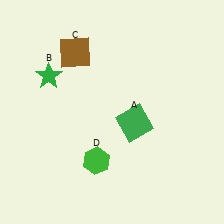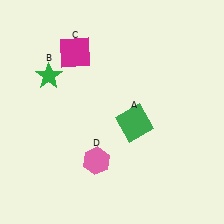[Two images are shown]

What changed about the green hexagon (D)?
In Image 1, D is green. In Image 2, it changed to pink.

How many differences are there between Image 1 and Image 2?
There are 2 differences between the two images.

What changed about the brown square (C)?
In Image 1, C is brown. In Image 2, it changed to magenta.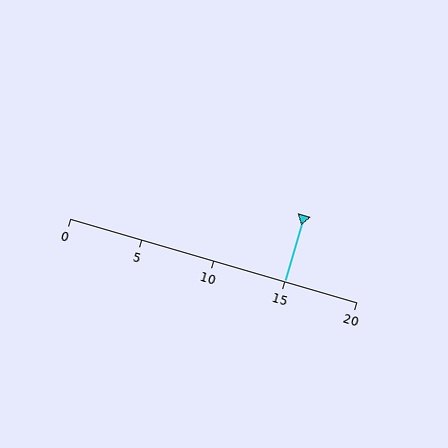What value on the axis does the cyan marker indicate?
The marker indicates approximately 15.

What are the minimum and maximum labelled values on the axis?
The axis runs from 0 to 20.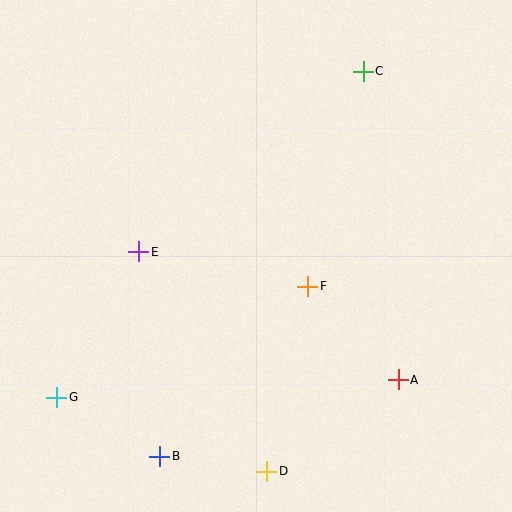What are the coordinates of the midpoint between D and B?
The midpoint between D and B is at (213, 464).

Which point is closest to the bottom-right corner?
Point A is closest to the bottom-right corner.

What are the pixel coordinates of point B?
Point B is at (160, 456).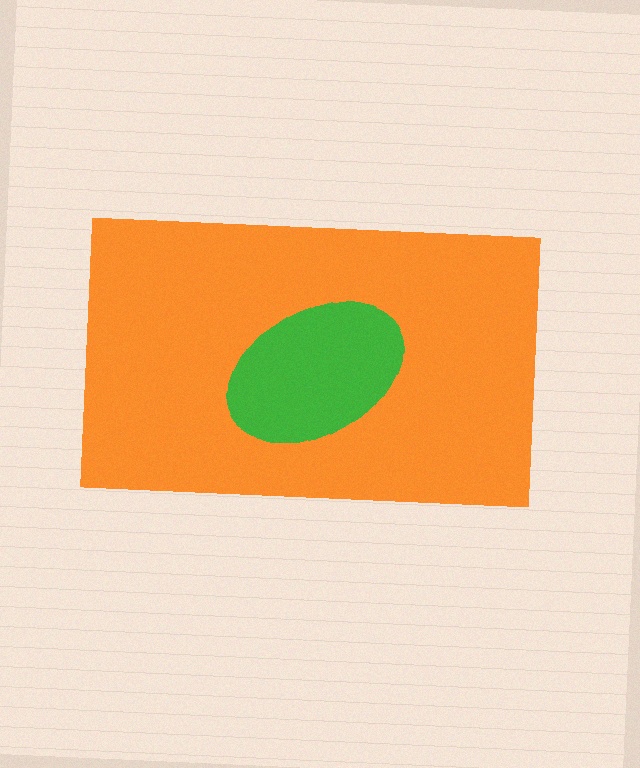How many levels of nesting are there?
2.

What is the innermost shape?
The green ellipse.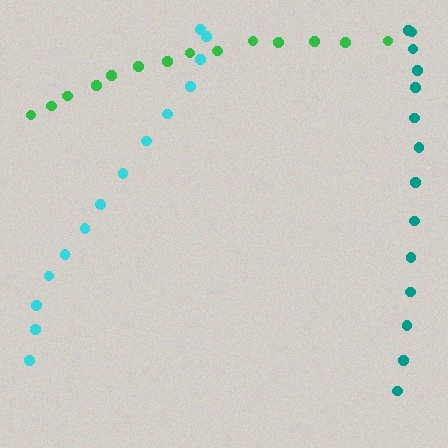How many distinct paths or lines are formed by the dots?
There are 3 distinct paths.